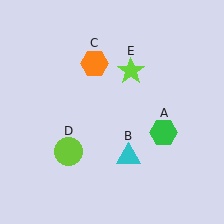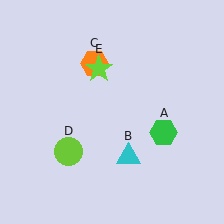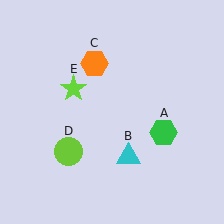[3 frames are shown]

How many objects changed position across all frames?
1 object changed position: lime star (object E).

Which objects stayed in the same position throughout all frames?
Green hexagon (object A) and cyan triangle (object B) and orange hexagon (object C) and lime circle (object D) remained stationary.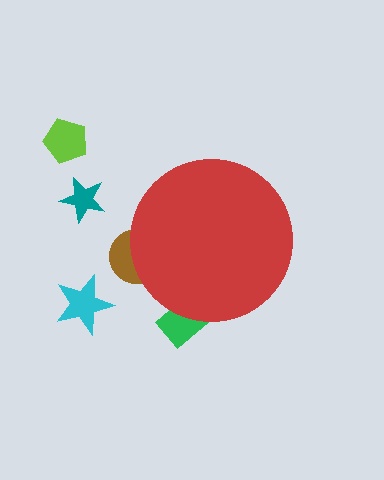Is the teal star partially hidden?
No, the teal star is fully visible.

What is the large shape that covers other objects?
A red circle.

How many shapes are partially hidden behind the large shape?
2 shapes are partially hidden.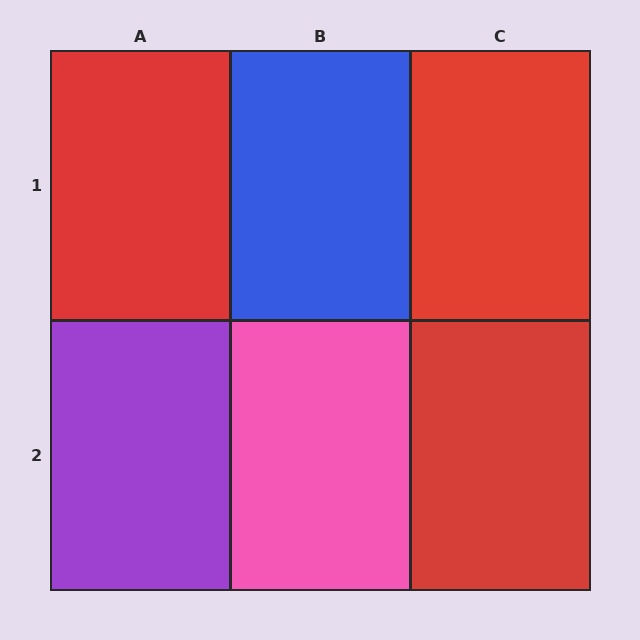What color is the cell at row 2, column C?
Red.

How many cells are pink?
1 cell is pink.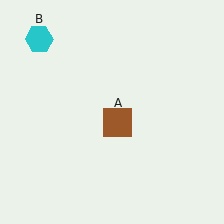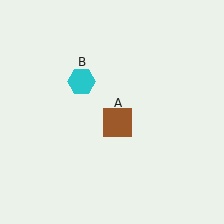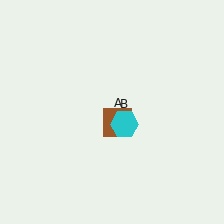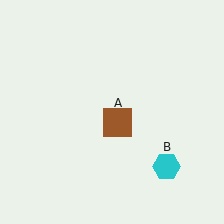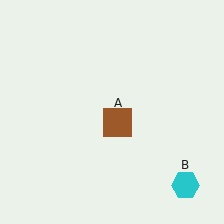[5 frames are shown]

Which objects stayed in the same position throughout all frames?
Brown square (object A) remained stationary.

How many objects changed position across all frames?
1 object changed position: cyan hexagon (object B).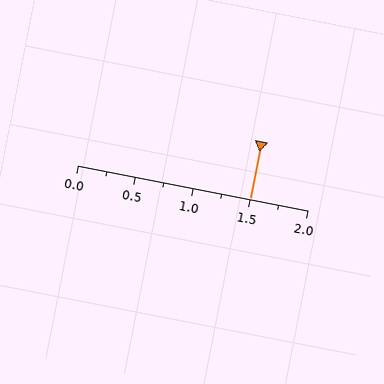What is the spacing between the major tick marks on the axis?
The major ticks are spaced 0.5 apart.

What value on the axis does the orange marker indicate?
The marker indicates approximately 1.5.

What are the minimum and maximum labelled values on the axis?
The axis runs from 0.0 to 2.0.